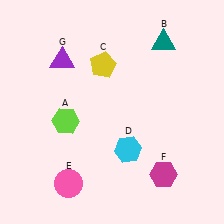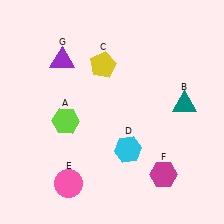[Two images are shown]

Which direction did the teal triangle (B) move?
The teal triangle (B) moved down.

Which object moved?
The teal triangle (B) moved down.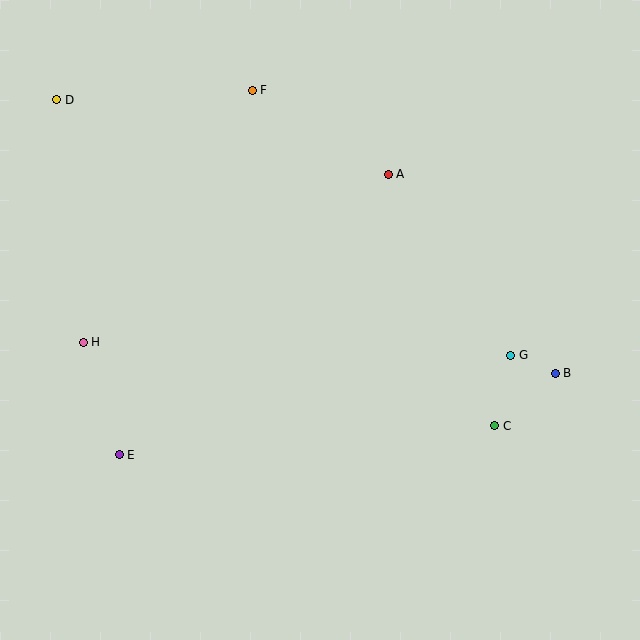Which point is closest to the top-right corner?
Point A is closest to the top-right corner.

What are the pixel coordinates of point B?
Point B is at (555, 373).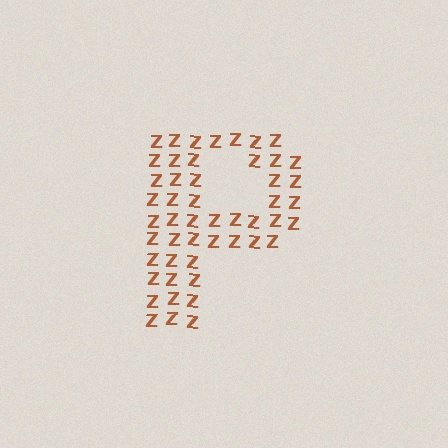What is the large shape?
The large shape is the letter P.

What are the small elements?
The small elements are letter Z's.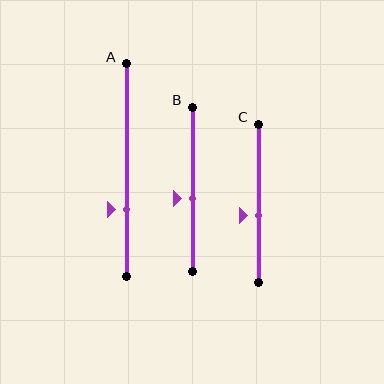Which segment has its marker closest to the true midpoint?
Segment B has its marker closest to the true midpoint.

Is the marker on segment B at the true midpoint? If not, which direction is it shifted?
No, the marker on segment B is shifted downward by about 5% of the segment length.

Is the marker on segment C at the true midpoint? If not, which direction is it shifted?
No, the marker on segment C is shifted downward by about 8% of the segment length.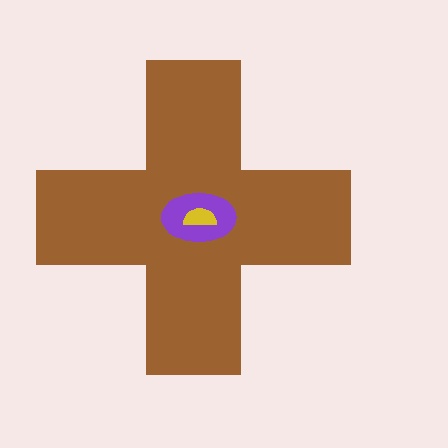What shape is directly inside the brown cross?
The purple ellipse.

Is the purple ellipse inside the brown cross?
Yes.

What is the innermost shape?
The yellow semicircle.